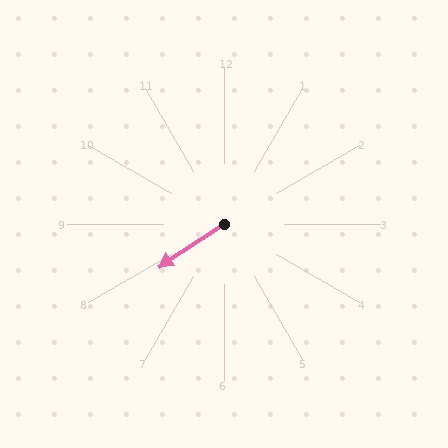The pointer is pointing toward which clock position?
Roughly 8 o'clock.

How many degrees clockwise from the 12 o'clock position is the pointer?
Approximately 237 degrees.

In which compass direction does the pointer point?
Southwest.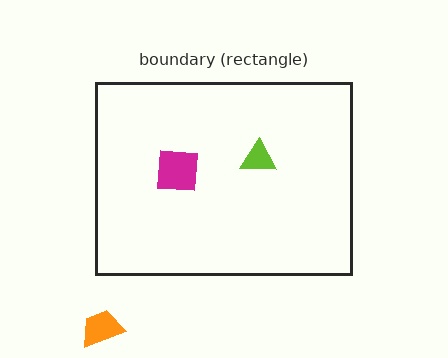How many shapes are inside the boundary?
2 inside, 1 outside.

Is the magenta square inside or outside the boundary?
Inside.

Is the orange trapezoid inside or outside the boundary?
Outside.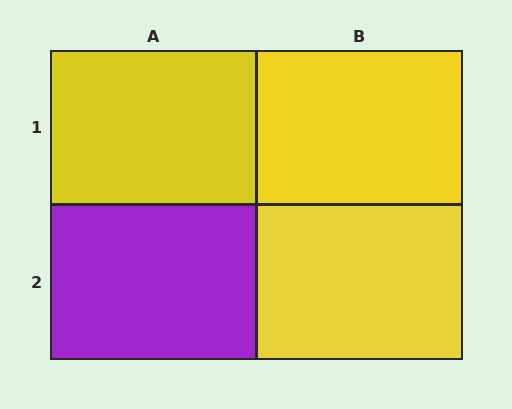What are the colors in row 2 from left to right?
Purple, yellow.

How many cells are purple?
1 cell is purple.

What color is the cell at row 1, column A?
Yellow.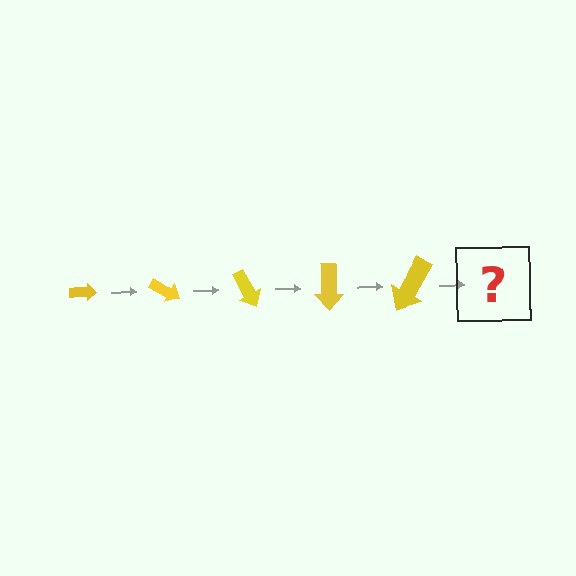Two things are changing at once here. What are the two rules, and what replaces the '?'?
The two rules are that the arrow grows larger each step and it rotates 30 degrees each step. The '?' should be an arrow, larger than the previous one and rotated 150 degrees from the start.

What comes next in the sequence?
The next element should be an arrow, larger than the previous one and rotated 150 degrees from the start.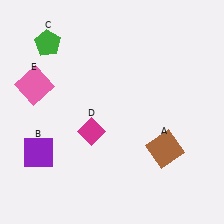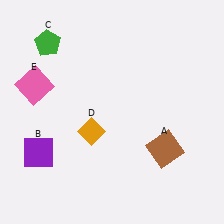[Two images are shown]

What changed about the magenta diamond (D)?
In Image 1, D is magenta. In Image 2, it changed to orange.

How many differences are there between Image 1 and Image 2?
There is 1 difference between the two images.